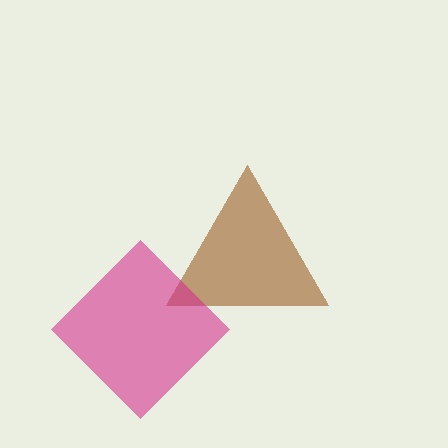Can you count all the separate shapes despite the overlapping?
Yes, there are 2 separate shapes.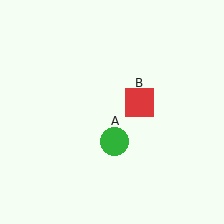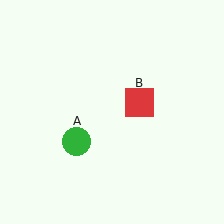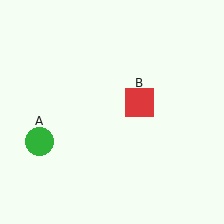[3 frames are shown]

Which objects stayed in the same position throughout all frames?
Red square (object B) remained stationary.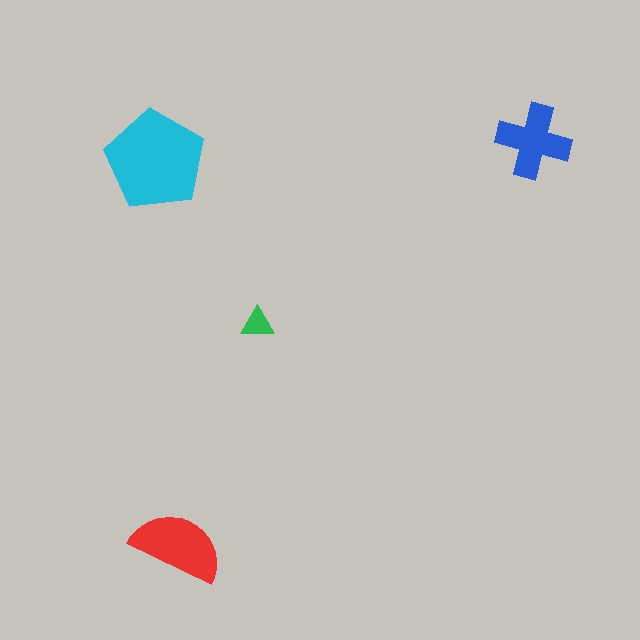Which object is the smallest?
The green triangle.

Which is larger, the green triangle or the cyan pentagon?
The cyan pentagon.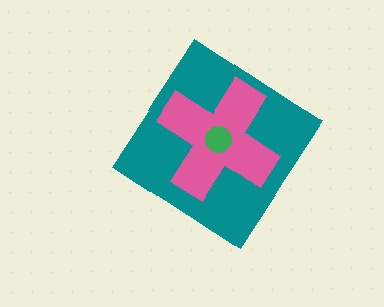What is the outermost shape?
The teal diamond.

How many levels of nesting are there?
3.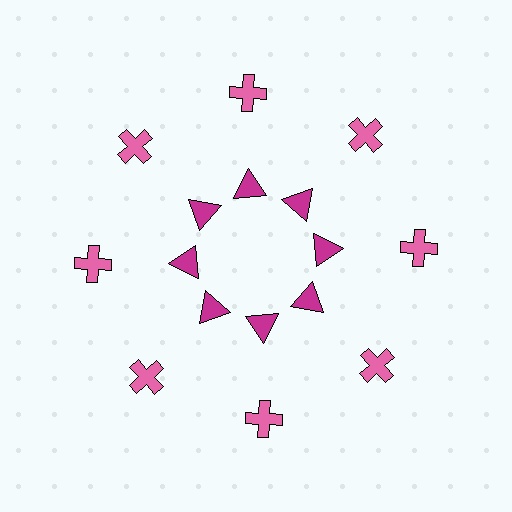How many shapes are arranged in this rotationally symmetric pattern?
There are 16 shapes, arranged in 8 groups of 2.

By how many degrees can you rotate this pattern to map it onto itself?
The pattern maps onto itself every 45 degrees of rotation.